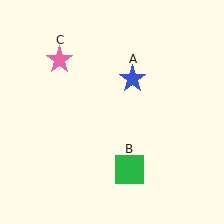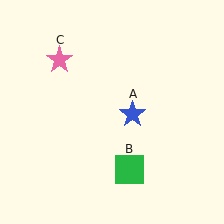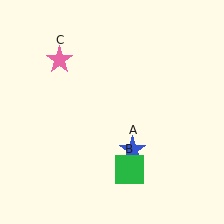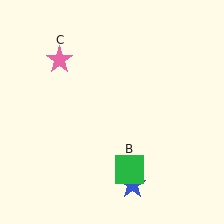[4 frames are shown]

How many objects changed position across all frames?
1 object changed position: blue star (object A).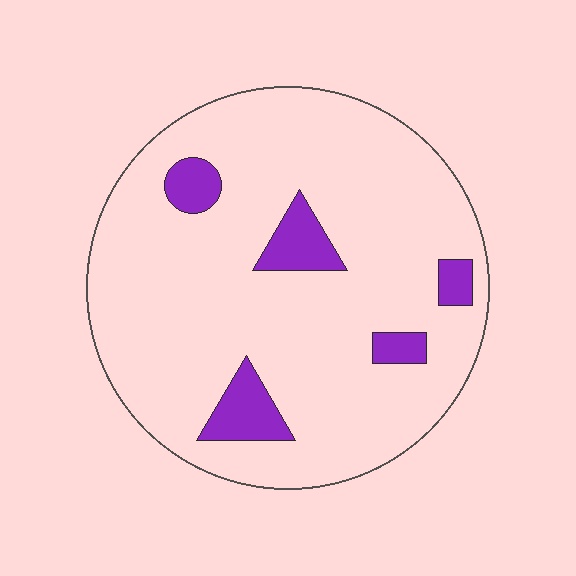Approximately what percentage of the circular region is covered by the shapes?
Approximately 10%.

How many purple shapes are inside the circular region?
5.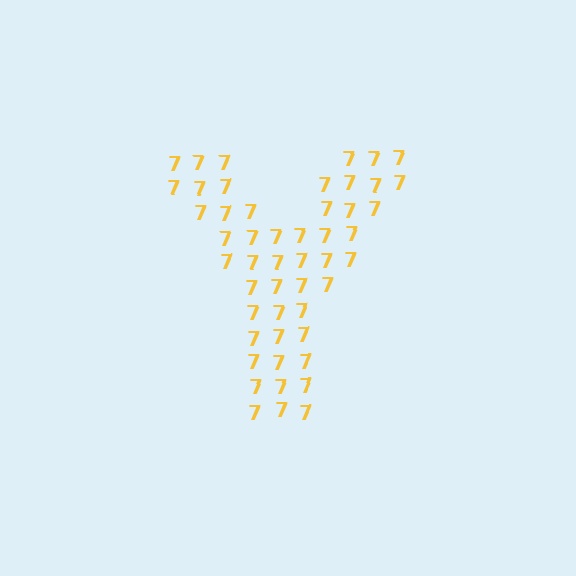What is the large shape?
The large shape is the letter Y.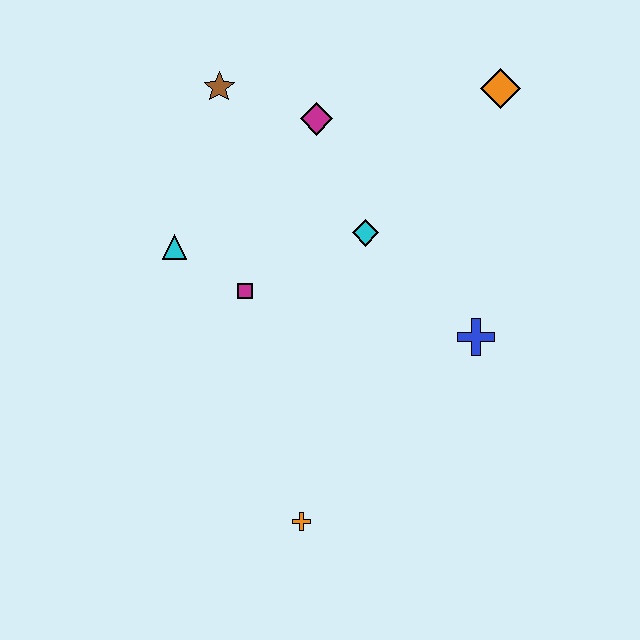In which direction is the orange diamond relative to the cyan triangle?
The orange diamond is to the right of the cyan triangle.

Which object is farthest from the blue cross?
The brown star is farthest from the blue cross.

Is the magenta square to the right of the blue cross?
No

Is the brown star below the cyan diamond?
No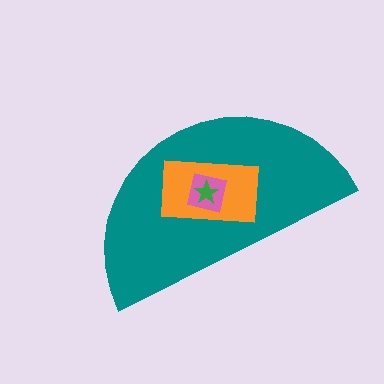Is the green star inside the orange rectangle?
Yes.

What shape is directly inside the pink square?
The green star.